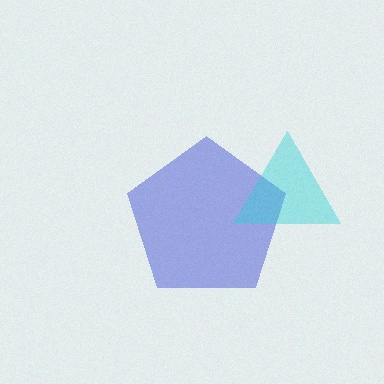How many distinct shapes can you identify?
There are 2 distinct shapes: a blue pentagon, a cyan triangle.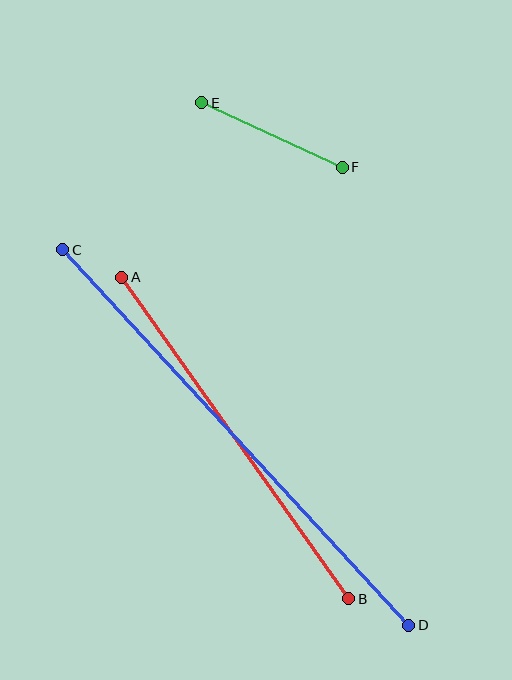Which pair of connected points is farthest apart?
Points C and D are farthest apart.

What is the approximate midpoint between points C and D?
The midpoint is at approximately (236, 438) pixels.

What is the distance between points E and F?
The distance is approximately 155 pixels.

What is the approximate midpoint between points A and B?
The midpoint is at approximately (235, 438) pixels.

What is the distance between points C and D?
The distance is approximately 510 pixels.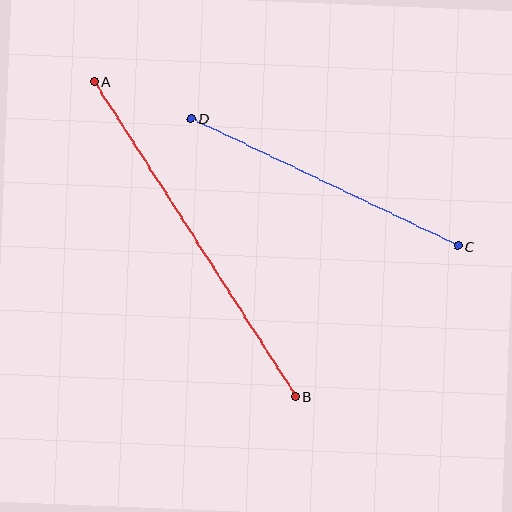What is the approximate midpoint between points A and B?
The midpoint is at approximately (195, 239) pixels.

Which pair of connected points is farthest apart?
Points A and B are farthest apart.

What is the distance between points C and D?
The distance is approximately 295 pixels.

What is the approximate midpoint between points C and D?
The midpoint is at approximately (325, 182) pixels.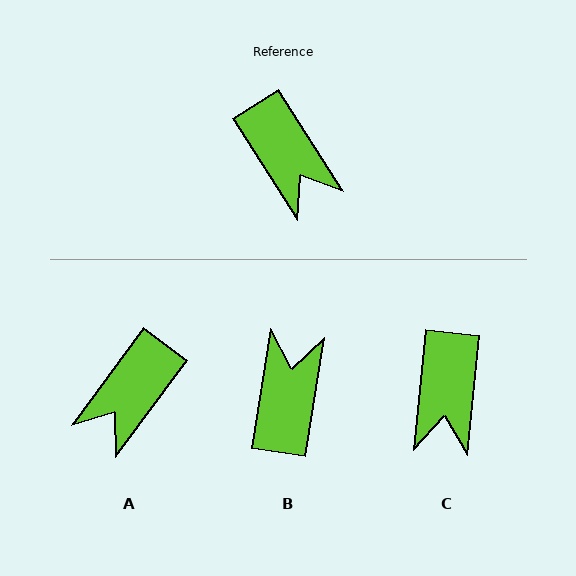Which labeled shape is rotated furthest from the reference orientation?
B, about 139 degrees away.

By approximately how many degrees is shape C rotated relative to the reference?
Approximately 38 degrees clockwise.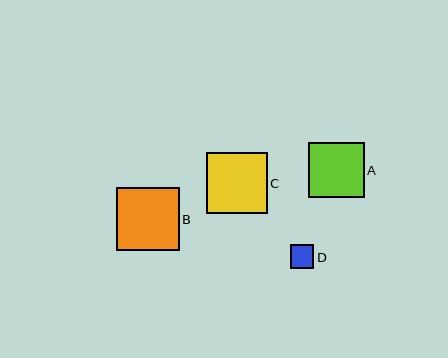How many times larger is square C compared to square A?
Square C is approximately 1.1 times the size of square A.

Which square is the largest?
Square B is the largest with a size of approximately 63 pixels.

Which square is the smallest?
Square D is the smallest with a size of approximately 24 pixels.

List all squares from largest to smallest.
From largest to smallest: B, C, A, D.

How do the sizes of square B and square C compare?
Square B and square C are approximately the same size.